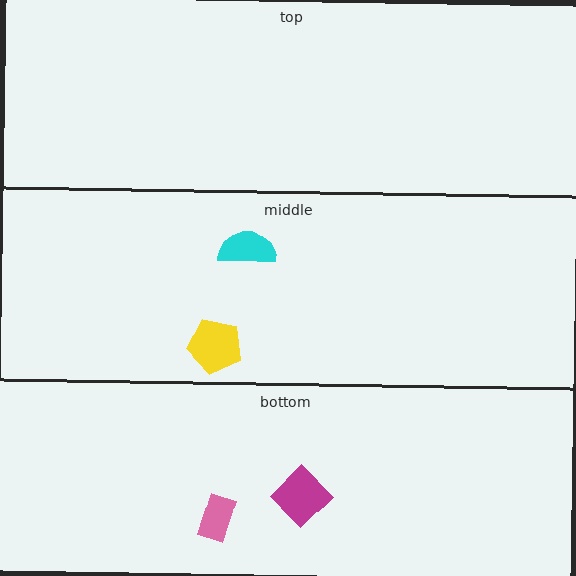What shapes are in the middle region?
The cyan semicircle, the yellow pentagon.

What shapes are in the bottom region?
The pink rectangle, the magenta diamond.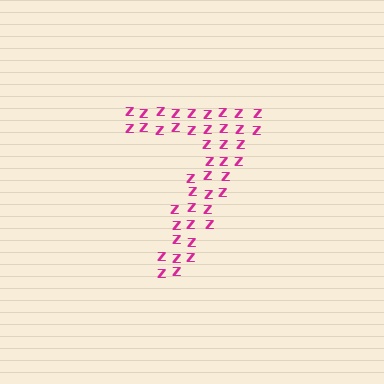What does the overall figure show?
The overall figure shows the digit 7.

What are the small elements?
The small elements are letter Z's.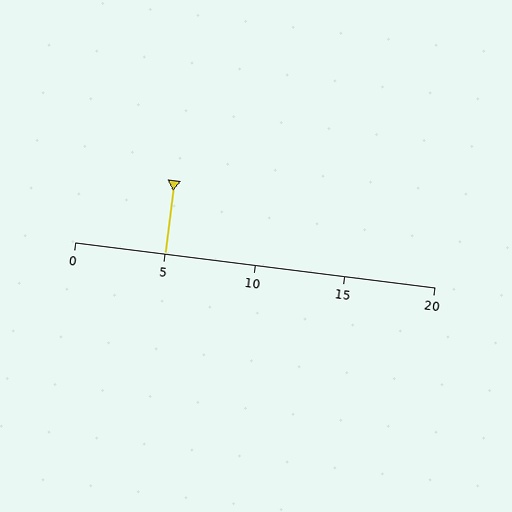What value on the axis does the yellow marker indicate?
The marker indicates approximately 5.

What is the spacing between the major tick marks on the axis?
The major ticks are spaced 5 apart.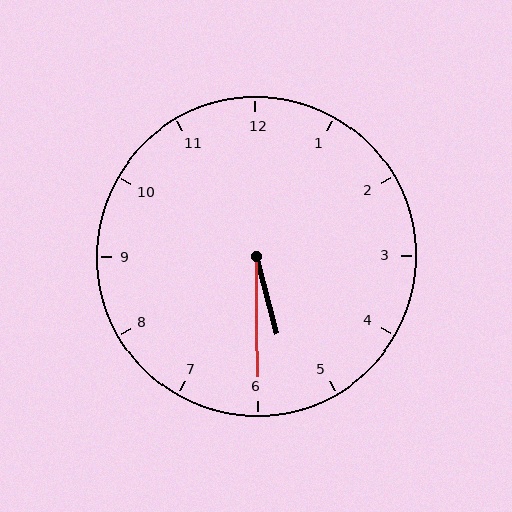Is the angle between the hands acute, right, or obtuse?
It is acute.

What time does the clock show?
5:30.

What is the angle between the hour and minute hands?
Approximately 15 degrees.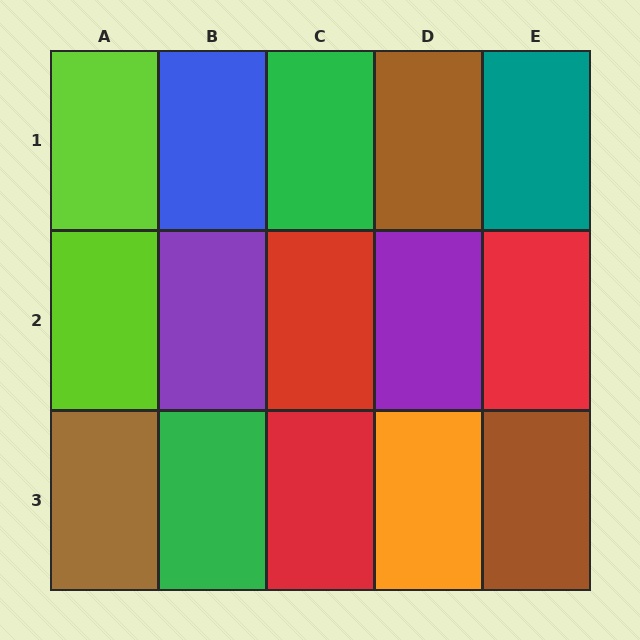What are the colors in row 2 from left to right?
Lime, purple, red, purple, red.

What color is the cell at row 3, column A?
Brown.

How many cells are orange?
1 cell is orange.